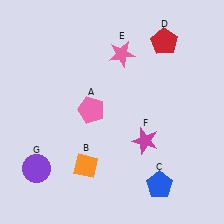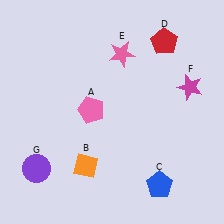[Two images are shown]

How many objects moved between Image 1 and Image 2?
1 object moved between the two images.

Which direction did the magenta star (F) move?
The magenta star (F) moved up.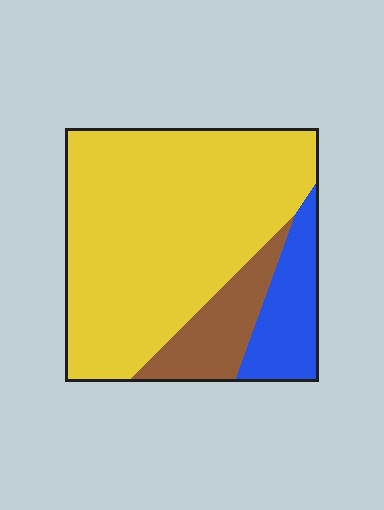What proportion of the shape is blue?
Blue takes up less than a sixth of the shape.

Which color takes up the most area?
Yellow, at roughly 70%.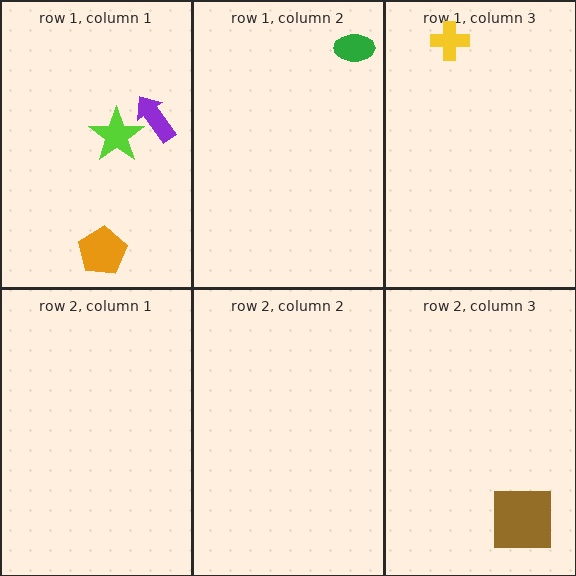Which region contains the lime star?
The row 1, column 1 region.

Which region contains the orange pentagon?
The row 1, column 1 region.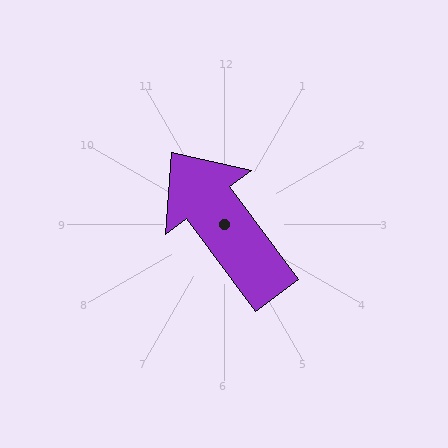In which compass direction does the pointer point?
Northwest.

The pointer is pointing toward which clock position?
Roughly 11 o'clock.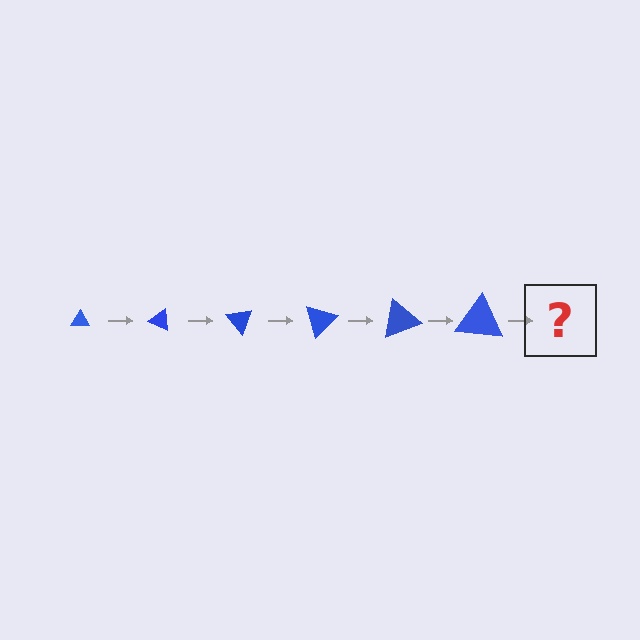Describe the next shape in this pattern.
It should be a triangle, larger than the previous one and rotated 150 degrees from the start.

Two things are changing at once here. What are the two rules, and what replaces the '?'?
The two rules are that the triangle grows larger each step and it rotates 25 degrees each step. The '?' should be a triangle, larger than the previous one and rotated 150 degrees from the start.